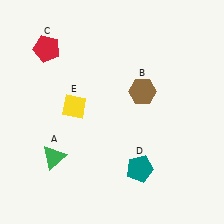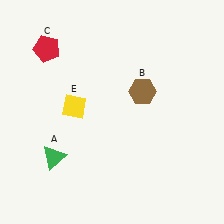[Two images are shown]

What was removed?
The teal pentagon (D) was removed in Image 2.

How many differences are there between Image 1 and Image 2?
There is 1 difference between the two images.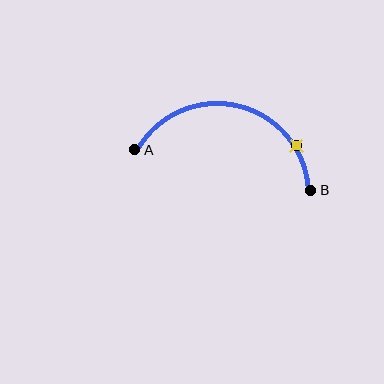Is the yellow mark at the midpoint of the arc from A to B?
No. The yellow mark lies on the arc but is closer to endpoint B. The arc midpoint would be at the point on the curve equidistant along the arc from both A and B.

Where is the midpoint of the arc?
The arc midpoint is the point on the curve farthest from the straight line joining A and B. It sits above that line.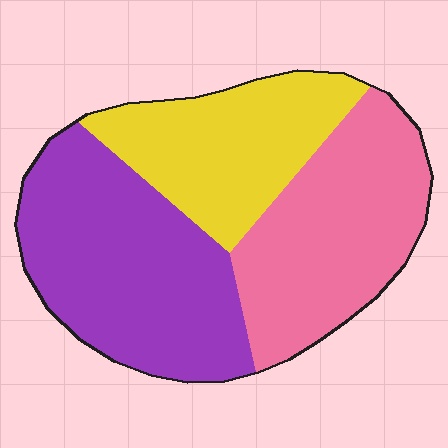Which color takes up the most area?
Purple, at roughly 40%.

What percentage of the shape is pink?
Pink takes up between a quarter and a half of the shape.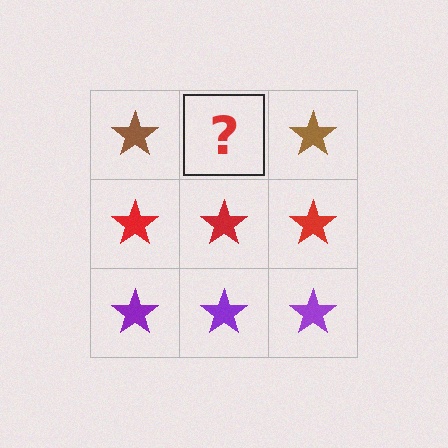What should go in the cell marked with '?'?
The missing cell should contain a brown star.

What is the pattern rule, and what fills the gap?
The rule is that each row has a consistent color. The gap should be filled with a brown star.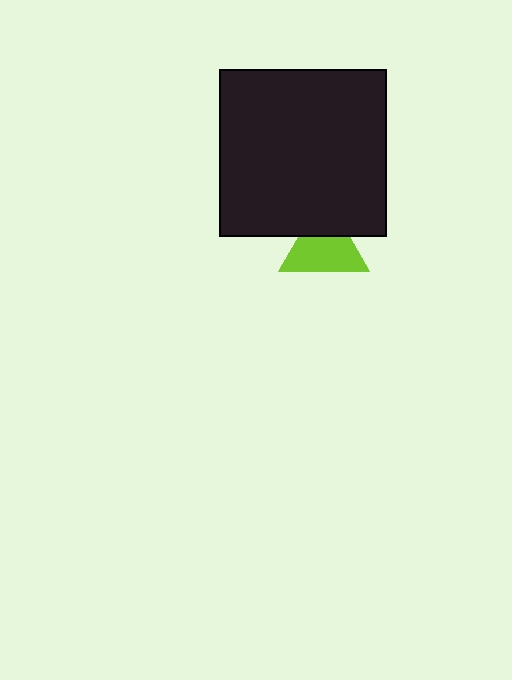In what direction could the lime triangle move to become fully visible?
The lime triangle could move down. That would shift it out from behind the black square entirely.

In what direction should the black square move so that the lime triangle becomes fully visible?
The black square should move up. That is the shortest direction to clear the overlap and leave the lime triangle fully visible.